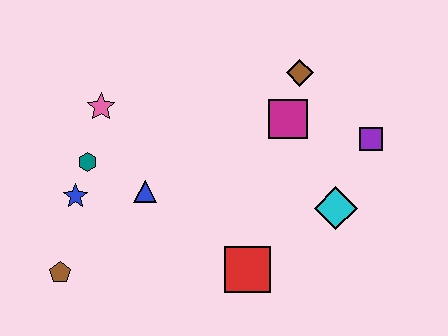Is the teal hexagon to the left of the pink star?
Yes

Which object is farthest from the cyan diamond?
The brown pentagon is farthest from the cyan diamond.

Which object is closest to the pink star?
The teal hexagon is closest to the pink star.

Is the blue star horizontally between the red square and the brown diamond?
No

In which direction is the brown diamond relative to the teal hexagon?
The brown diamond is to the right of the teal hexagon.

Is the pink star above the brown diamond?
No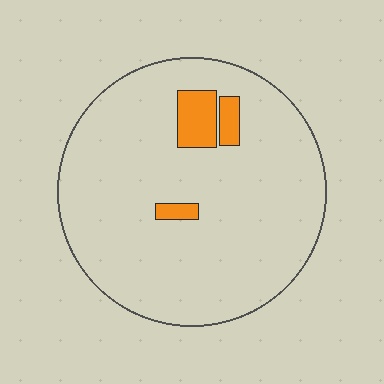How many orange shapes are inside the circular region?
3.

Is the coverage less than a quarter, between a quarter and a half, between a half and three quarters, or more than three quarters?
Less than a quarter.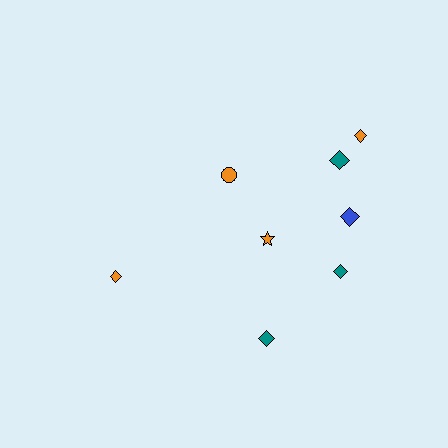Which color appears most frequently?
Orange, with 4 objects.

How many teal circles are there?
There are no teal circles.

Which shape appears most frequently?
Diamond, with 6 objects.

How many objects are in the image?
There are 8 objects.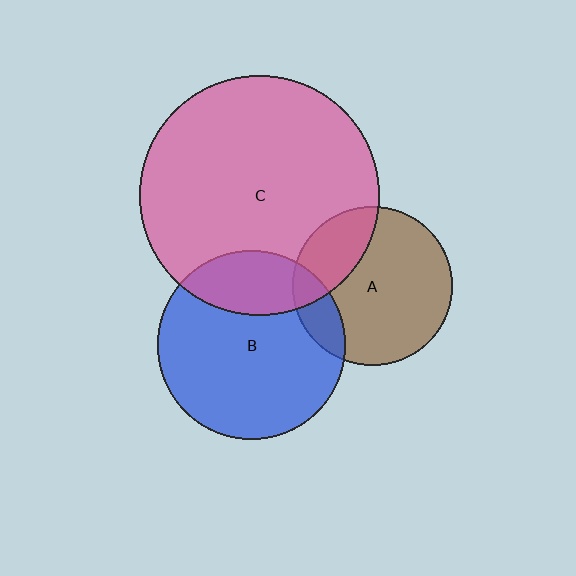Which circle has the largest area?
Circle C (pink).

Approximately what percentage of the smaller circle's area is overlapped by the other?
Approximately 15%.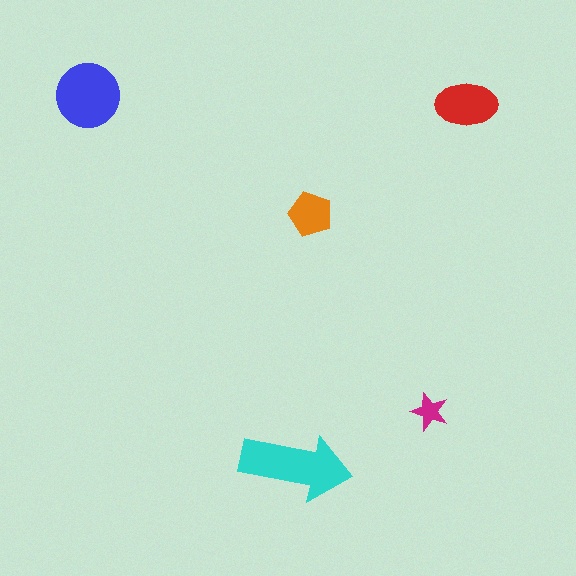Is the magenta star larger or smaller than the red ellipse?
Smaller.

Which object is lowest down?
The cyan arrow is bottommost.